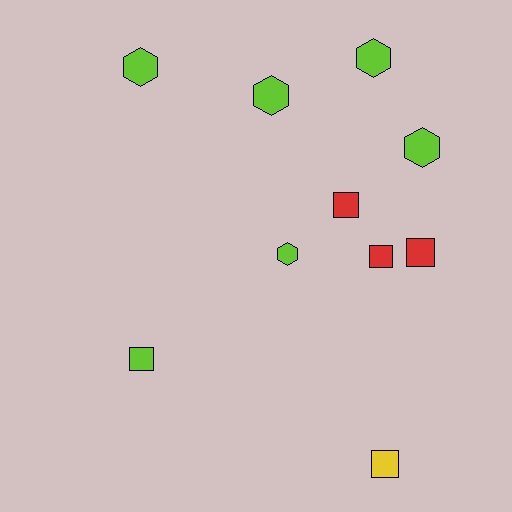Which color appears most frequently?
Lime, with 6 objects.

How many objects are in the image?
There are 10 objects.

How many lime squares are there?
There is 1 lime square.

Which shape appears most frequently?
Hexagon, with 5 objects.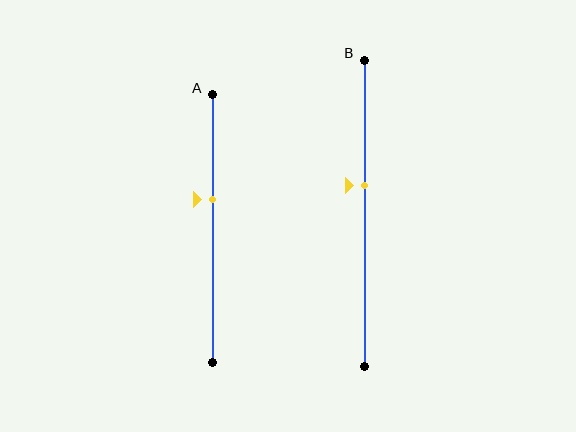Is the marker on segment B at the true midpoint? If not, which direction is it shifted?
No, the marker on segment B is shifted upward by about 9% of the segment length.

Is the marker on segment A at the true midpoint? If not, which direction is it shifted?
No, the marker on segment A is shifted upward by about 11% of the segment length.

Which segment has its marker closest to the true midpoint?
Segment B has its marker closest to the true midpoint.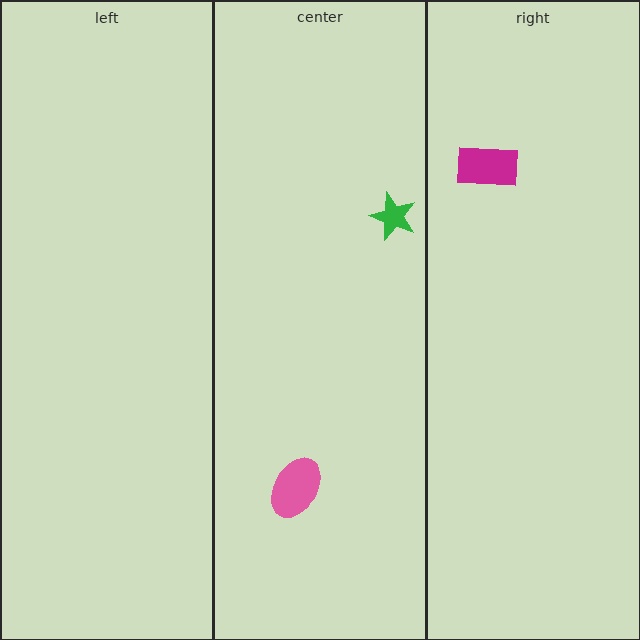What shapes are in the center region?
The green star, the pink ellipse.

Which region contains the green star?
The center region.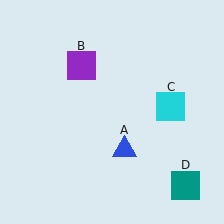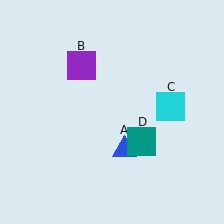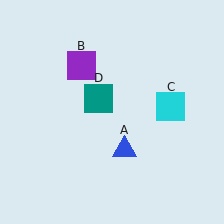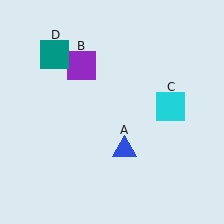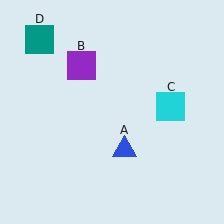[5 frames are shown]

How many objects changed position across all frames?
1 object changed position: teal square (object D).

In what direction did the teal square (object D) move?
The teal square (object D) moved up and to the left.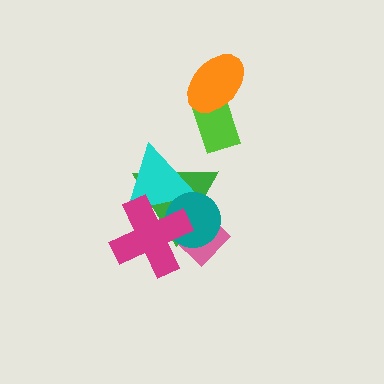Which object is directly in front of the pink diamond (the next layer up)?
The green triangle is directly in front of the pink diamond.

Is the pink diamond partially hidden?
Yes, it is partially covered by another shape.